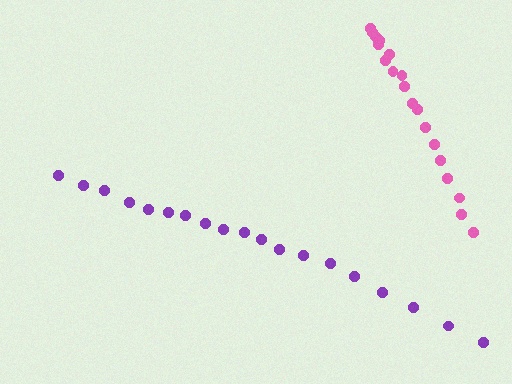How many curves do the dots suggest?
There are 2 distinct paths.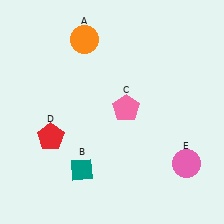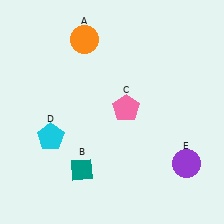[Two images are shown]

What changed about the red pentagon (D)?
In Image 1, D is red. In Image 2, it changed to cyan.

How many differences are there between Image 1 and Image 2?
There are 2 differences between the two images.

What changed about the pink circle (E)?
In Image 1, E is pink. In Image 2, it changed to purple.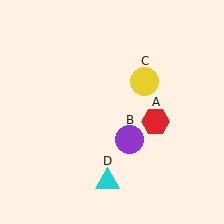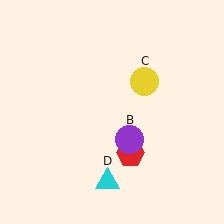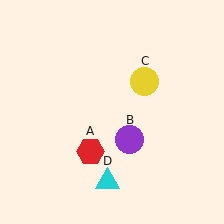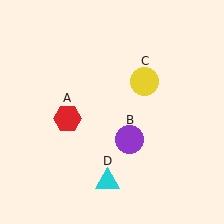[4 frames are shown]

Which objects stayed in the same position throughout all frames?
Purple circle (object B) and yellow circle (object C) and cyan triangle (object D) remained stationary.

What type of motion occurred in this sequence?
The red hexagon (object A) rotated clockwise around the center of the scene.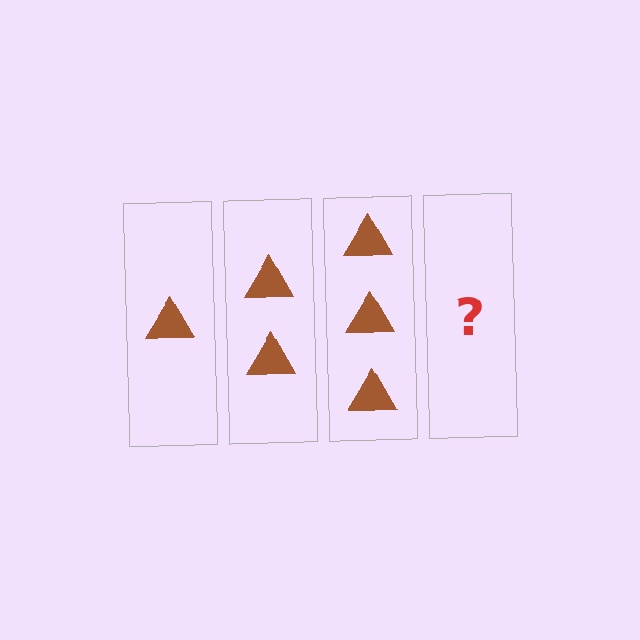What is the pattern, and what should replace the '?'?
The pattern is that each step adds one more triangle. The '?' should be 4 triangles.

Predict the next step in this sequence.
The next step is 4 triangles.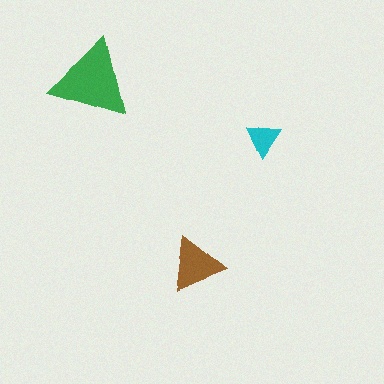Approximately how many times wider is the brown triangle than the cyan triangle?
About 1.5 times wider.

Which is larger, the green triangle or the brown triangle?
The green one.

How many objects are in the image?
There are 3 objects in the image.